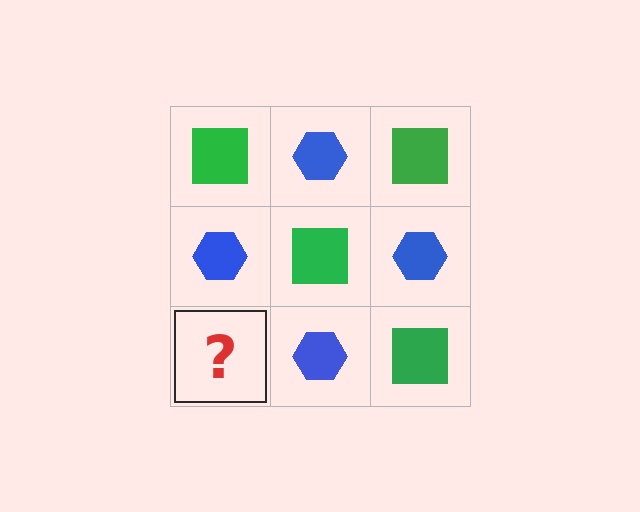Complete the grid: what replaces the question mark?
The question mark should be replaced with a green square.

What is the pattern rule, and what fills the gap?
The rule is that it alternates green square and blue hexagon in a checkerboard pattern. The gap should be filled with a green square.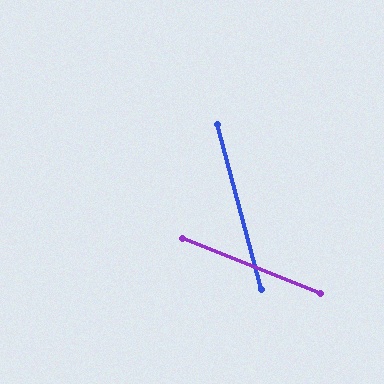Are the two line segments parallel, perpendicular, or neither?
Neither parallel nor perpendicular — they differ by about 54°.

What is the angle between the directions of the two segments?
Approximately 54 degrees.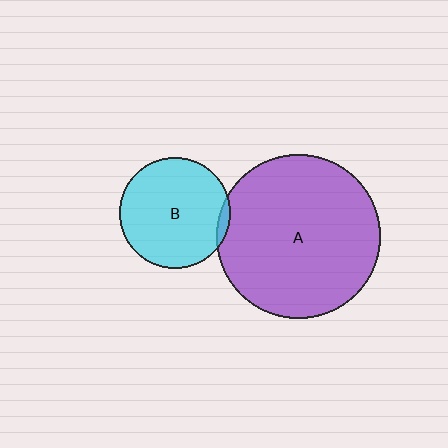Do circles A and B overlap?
Yes.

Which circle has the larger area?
Circle A (purple).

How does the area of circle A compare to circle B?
Approximately 2.2 times.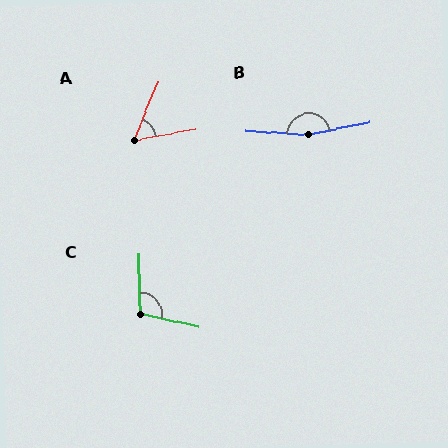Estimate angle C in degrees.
Approximately 103 degrees.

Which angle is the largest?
B, at approximately 166 degrees.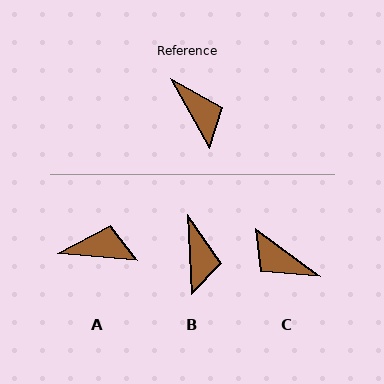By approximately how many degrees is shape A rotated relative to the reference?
Approximately 56 degrees counter-clockwise.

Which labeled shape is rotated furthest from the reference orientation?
C, about 156 degrees away.